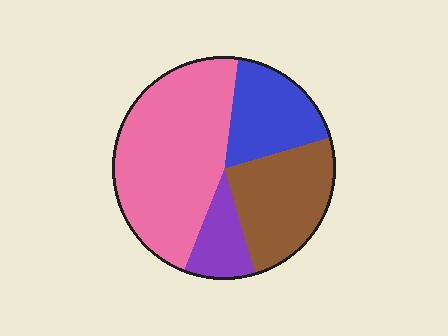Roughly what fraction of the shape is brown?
Brown takes up between a sixth and a third of the shape.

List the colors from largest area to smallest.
From largest to smallest: pink, brown, blue, purple.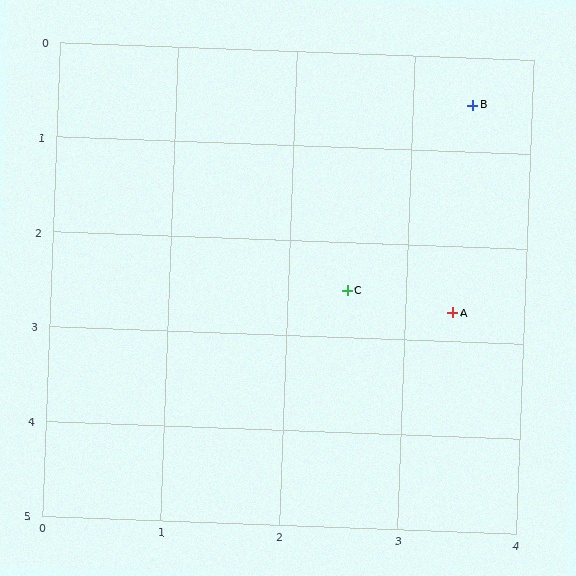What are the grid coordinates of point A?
Point A is at approximately (3.4, 2.7).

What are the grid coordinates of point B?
Point B is at approximately (3.5, 0.5).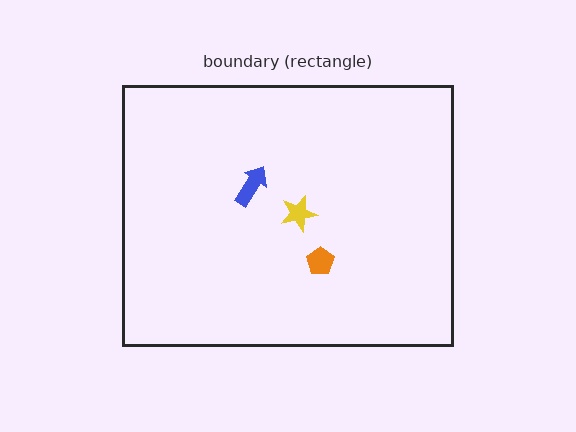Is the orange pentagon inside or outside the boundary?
Inside.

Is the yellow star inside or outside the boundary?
Inside.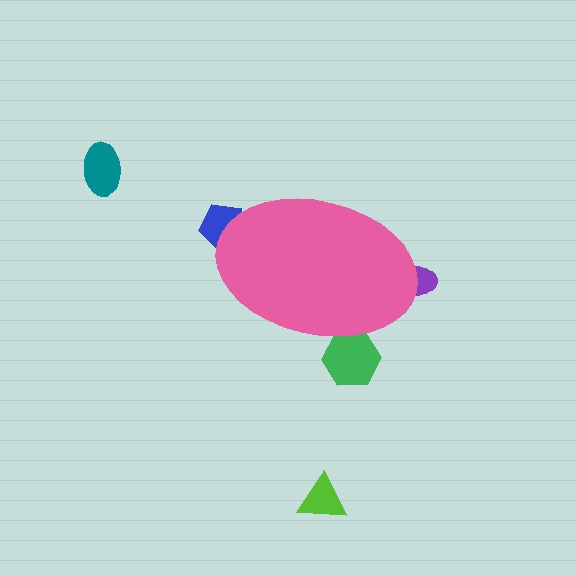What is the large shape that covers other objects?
A pink ellipse.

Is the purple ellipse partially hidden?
Yes, the purple ellipse is partially hidden behind the pink ellipse.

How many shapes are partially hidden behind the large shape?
3 shapes are partially hidden.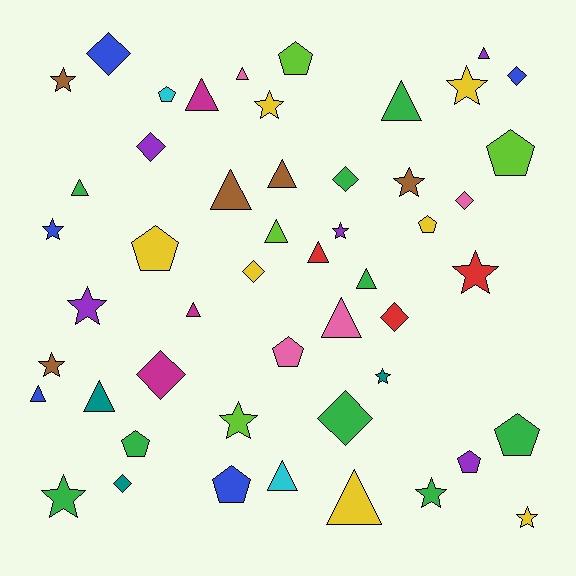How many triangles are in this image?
There are 16 triangles.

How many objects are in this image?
There are 50 objects.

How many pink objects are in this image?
There are 4 pink objects.